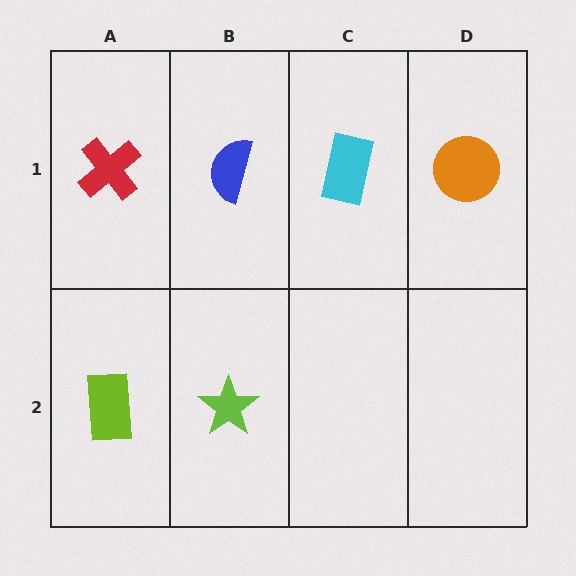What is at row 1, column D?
An orange circle.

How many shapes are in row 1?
4 shapes.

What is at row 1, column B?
A blue semicircle.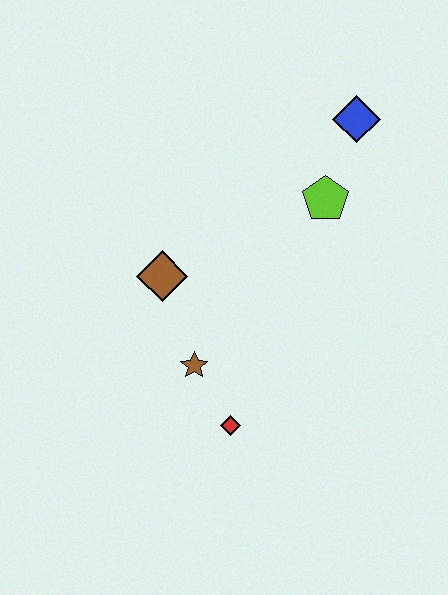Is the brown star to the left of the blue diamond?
Yes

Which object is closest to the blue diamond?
The lime pentagon is closest to the blue diamond.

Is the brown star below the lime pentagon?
Yes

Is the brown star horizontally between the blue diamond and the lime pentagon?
No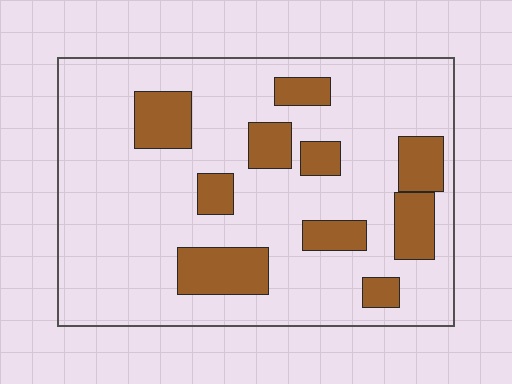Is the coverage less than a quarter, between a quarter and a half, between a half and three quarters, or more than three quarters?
Less than a quarter.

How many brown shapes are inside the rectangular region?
10.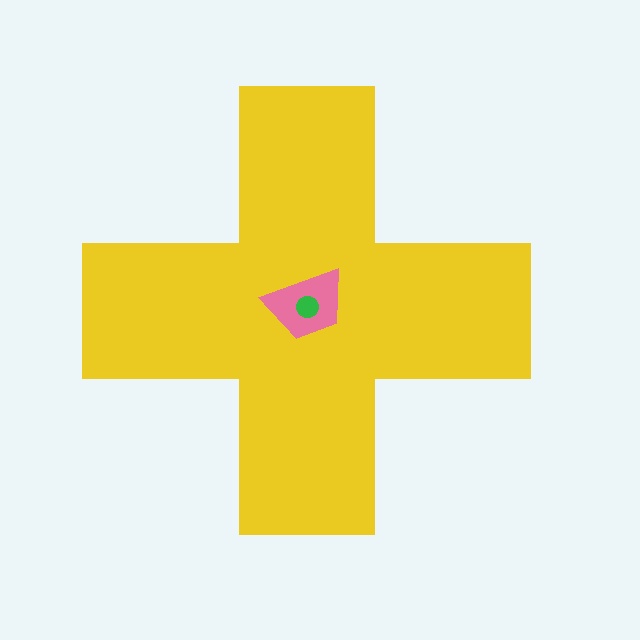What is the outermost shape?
The yellow cross.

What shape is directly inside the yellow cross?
The pink trapezoid.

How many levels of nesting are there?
3.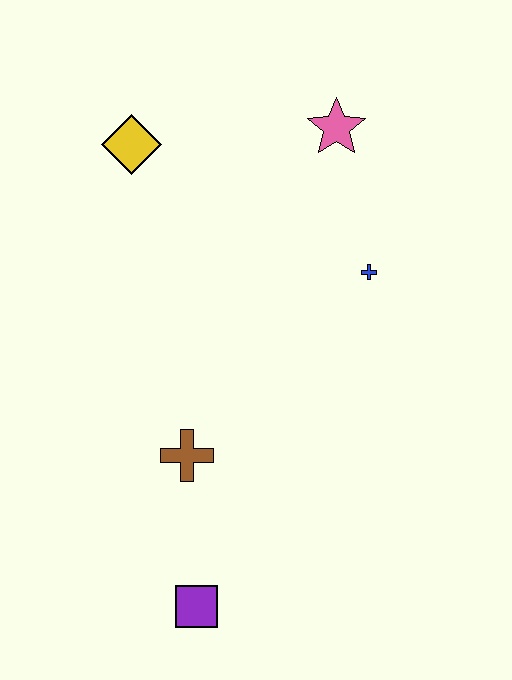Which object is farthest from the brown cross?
The pink star is farthest from the brown cross.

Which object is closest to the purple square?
The brown cross is closest to the purple square.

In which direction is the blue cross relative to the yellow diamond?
The blue cross is to the right of the yellow diamond.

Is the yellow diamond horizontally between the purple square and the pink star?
No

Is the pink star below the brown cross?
No